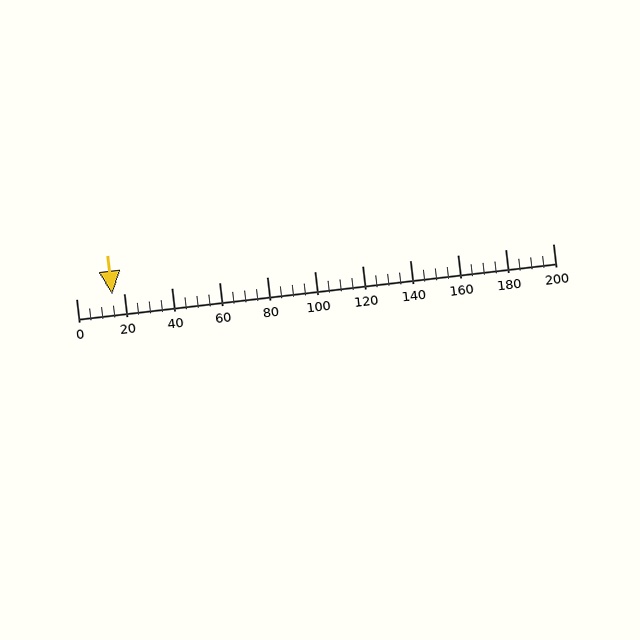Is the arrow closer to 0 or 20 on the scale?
The arrow is closer to 20.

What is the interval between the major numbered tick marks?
The major tick marks are spaced 20 units apart.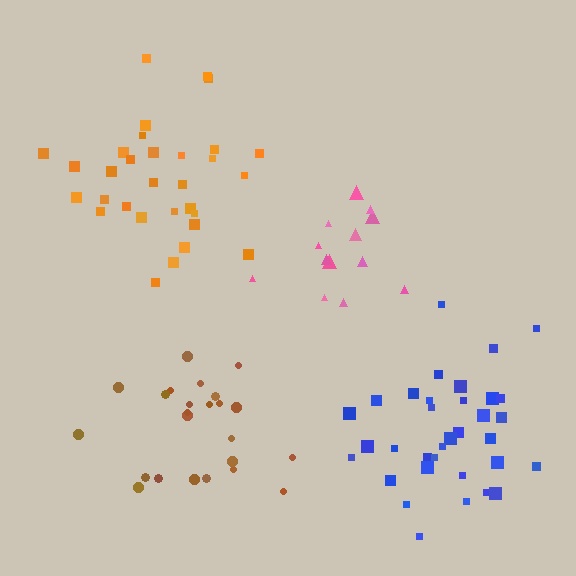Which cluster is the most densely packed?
Orange.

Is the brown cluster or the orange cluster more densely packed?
Orange.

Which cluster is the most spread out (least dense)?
Pink.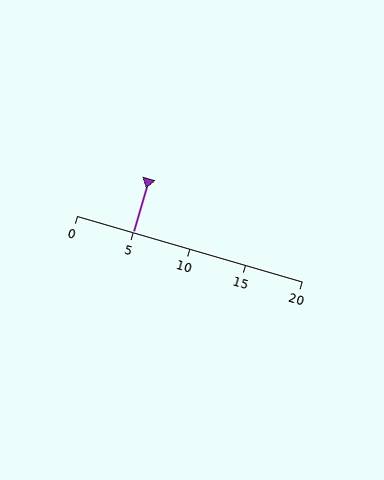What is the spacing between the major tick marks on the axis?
The major ticks are spaced 5 apart.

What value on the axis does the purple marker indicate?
The marker indicates approximately 5.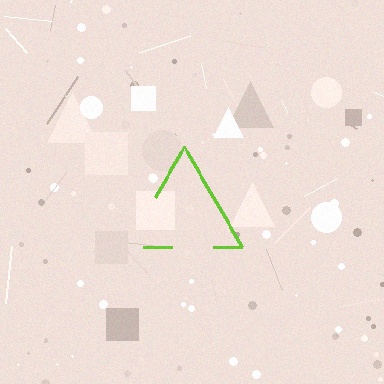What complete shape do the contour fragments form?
The contour fragments form a triangle.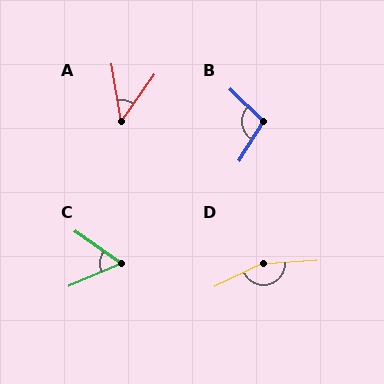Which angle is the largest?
D, at approximately 158 degrees.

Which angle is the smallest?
A, at approximately 44 degrees.